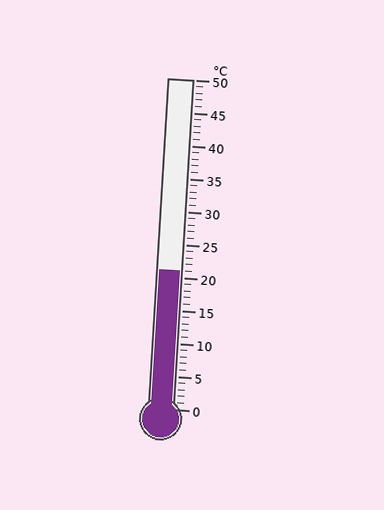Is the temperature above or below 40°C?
The temperature is below 40°C.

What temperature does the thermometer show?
The thermometer shows approximately 21°C.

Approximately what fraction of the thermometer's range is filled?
The thermometer is filled to approximately 40% of its range.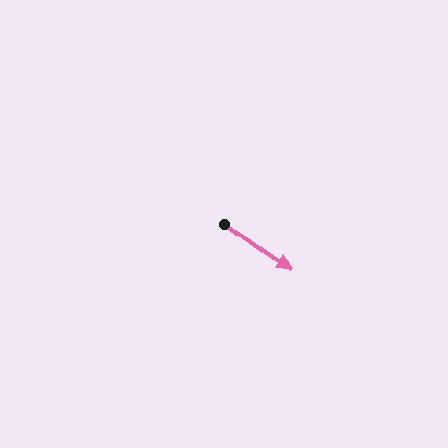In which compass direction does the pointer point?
Southeast.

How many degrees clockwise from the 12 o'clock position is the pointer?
Approximately 126 degrees.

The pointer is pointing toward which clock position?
Roughly 4 o'clock.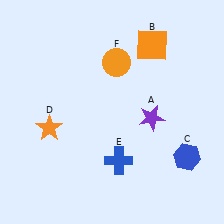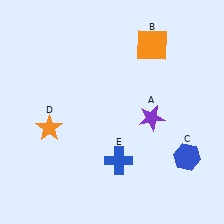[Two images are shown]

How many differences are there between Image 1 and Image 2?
There is 1 difference between the two images.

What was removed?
The orange circle (F) was removed in Image 2.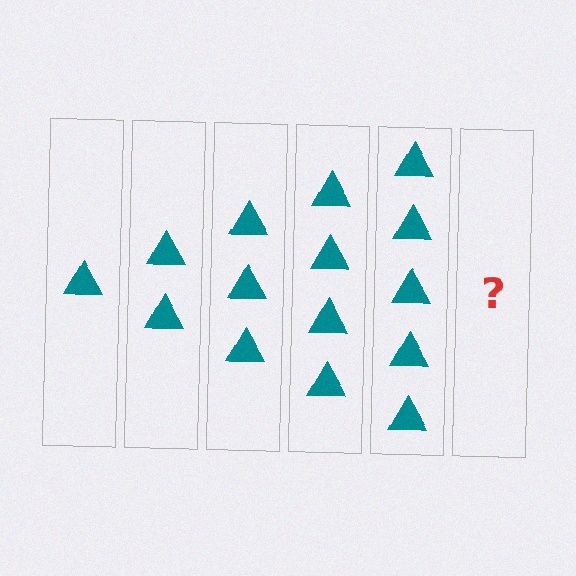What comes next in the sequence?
The next element should be 6 triangles.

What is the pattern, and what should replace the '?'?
The pattern is that each step adds one more triangle. The '?' should be 6 triangles.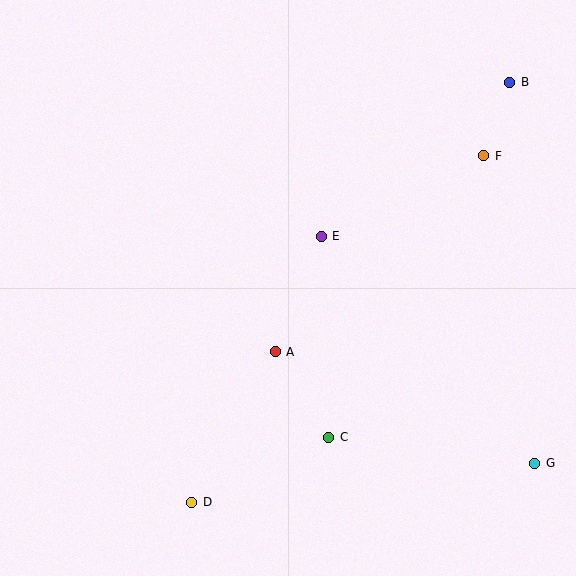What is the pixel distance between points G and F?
The distance between G and F is 312 pixels.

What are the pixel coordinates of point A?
Point A is at (275, 352).